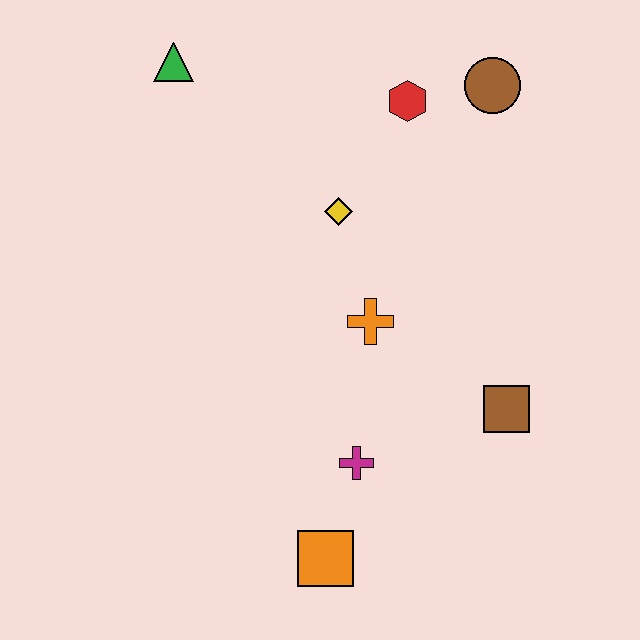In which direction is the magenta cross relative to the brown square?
The magenta cross is to the left of the brown square.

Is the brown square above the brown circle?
No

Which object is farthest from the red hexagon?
The orange square is farthest from the red hexagon.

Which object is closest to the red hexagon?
The brown circle is closest to the red hexagon.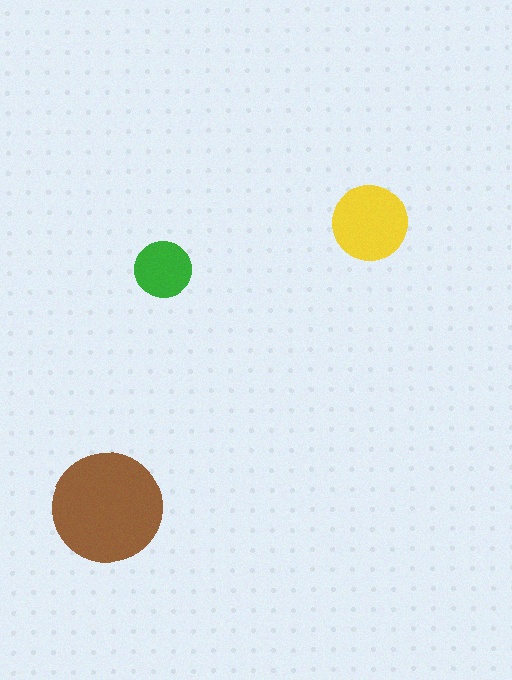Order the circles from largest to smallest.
the brown one, the yellow one, the green one.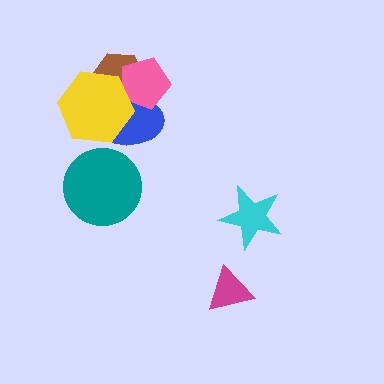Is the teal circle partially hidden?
No, no other shape covers it.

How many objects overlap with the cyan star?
0 objects overlap with the cyan star.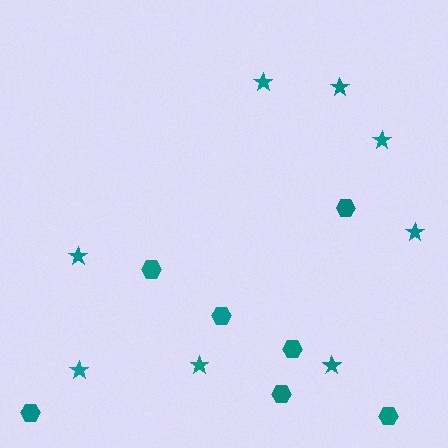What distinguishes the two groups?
There are 2 groups: one group of hexagons (7) and one group of stars (8).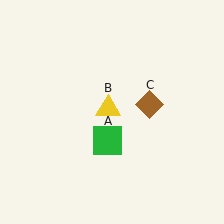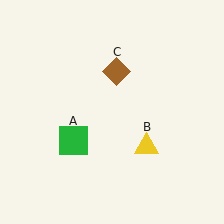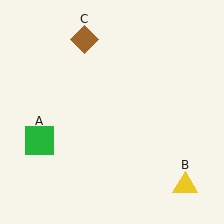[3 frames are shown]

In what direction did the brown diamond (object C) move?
The brown diamond (object C) moved up and to the left.